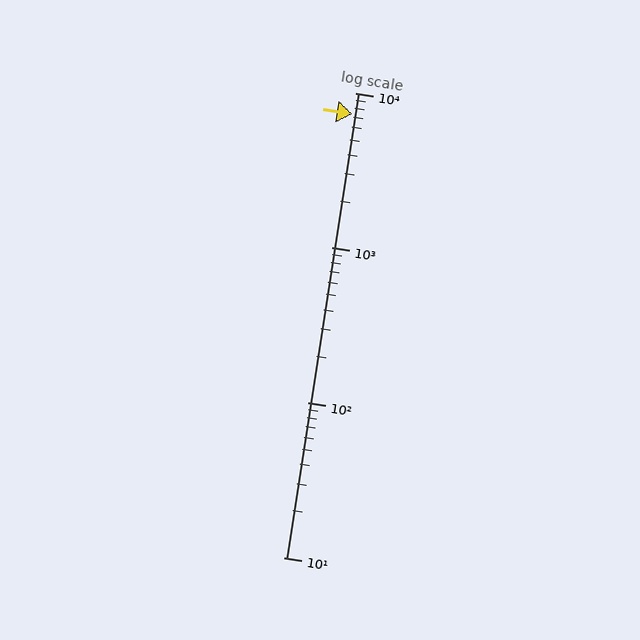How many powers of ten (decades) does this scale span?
The scale spans 3 decades, from 10 to 10000.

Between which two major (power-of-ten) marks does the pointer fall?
The pointer is between 1000 and 10000.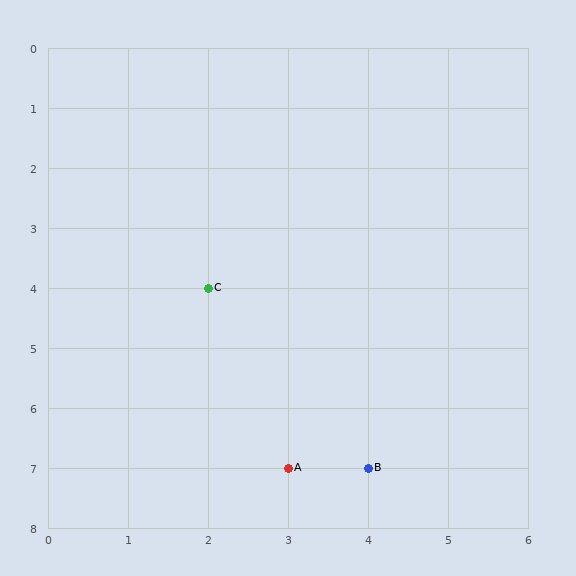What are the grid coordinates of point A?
Point A is at grid coordinates (3, 7).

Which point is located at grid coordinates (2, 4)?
Point C is at (2, 4).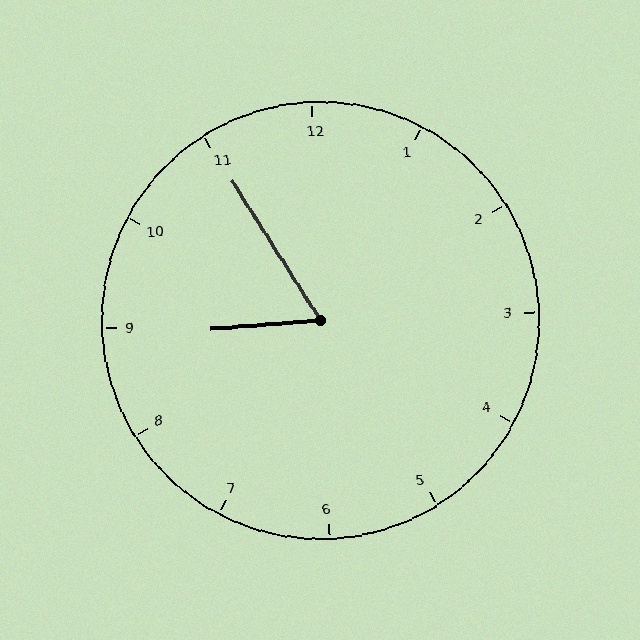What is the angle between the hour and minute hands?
Approximately 62 degrees.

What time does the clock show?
8:55.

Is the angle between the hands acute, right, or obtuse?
It is acute.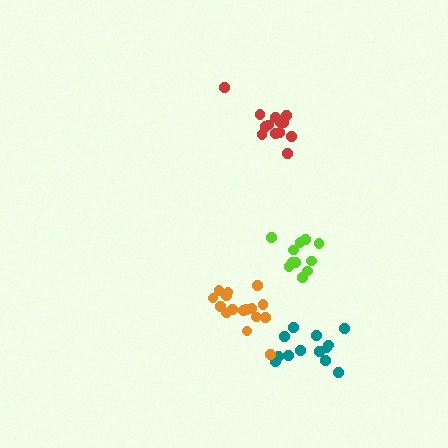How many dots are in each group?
Group 1: 13 dots, Group 2: 13 dots, Group 3: 16 dots, Group 4: 11 dots (53 total).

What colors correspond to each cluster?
The clusters are colored: red, teal, orange, lime.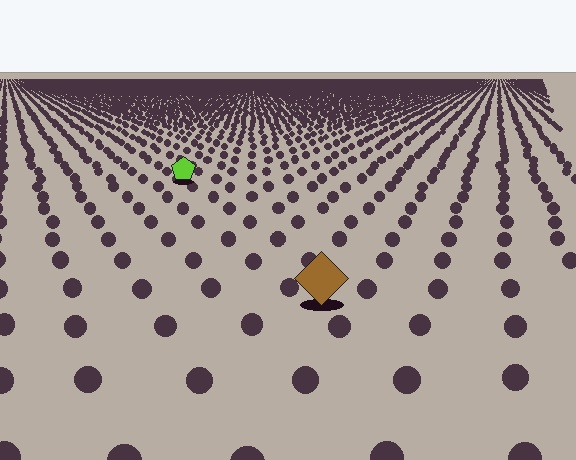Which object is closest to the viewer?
The brown diamond is closest. The texture marks near it are larger and more spread out.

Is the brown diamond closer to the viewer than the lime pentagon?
Yes. The brown diamond is closer — you can tell from the texture gradient: the ground texture is coarser near it.